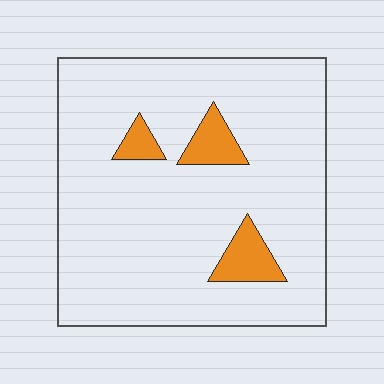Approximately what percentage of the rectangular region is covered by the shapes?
Approximately 10%.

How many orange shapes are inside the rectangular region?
3.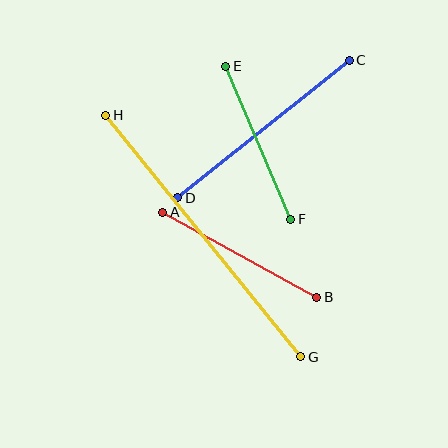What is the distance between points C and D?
The distance is approximately 220 pixels.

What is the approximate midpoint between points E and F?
The midpoint is at approximately (258, 143) pixels.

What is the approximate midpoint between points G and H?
The midpoint is at approximately (203, 236) pixels.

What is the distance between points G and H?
The distance is approximately 311 pixels.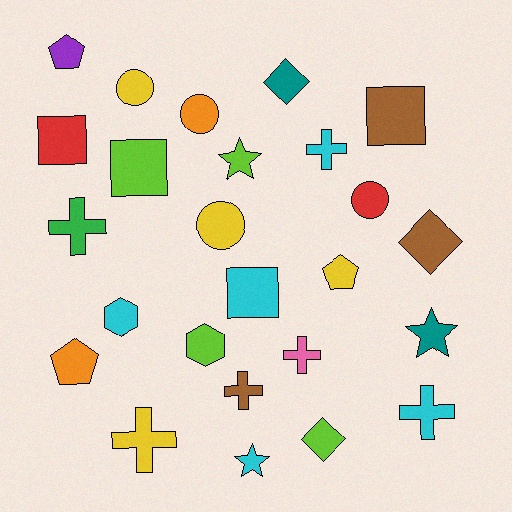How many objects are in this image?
There are 25 objects.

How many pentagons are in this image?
There are 3 pentagons.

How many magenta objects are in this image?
There are no magenta objects.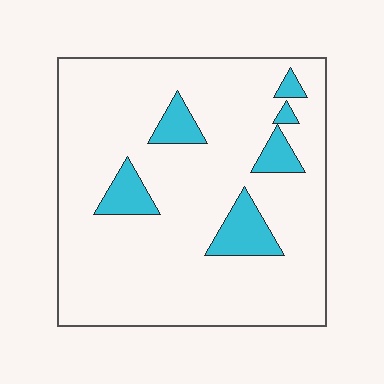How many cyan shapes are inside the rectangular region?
6.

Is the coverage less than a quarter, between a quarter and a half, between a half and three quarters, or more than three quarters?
Less than a quarter.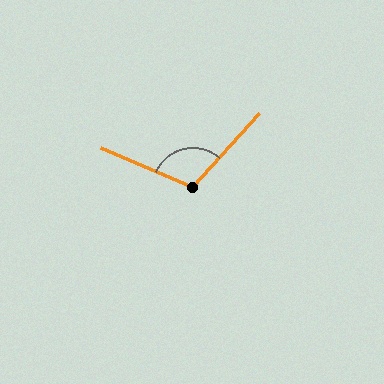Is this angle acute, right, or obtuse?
It is obtuse.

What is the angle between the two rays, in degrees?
Approximately 109 degrees.